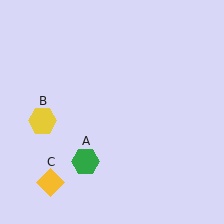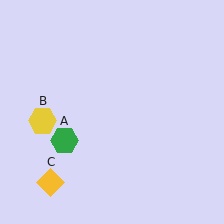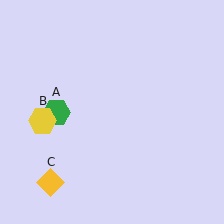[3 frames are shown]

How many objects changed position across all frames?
1 object changed position: green hexagon (object A).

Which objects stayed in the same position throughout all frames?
Yellow hexagon (object B) and yellow diamond (object C) remained stationary.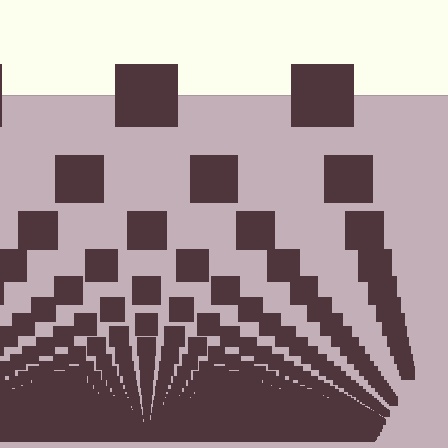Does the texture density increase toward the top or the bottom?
Density increases toward the bottom.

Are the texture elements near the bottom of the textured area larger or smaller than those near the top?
Smaller. The gradient is inverted — elements near the bottom are smaller and denser.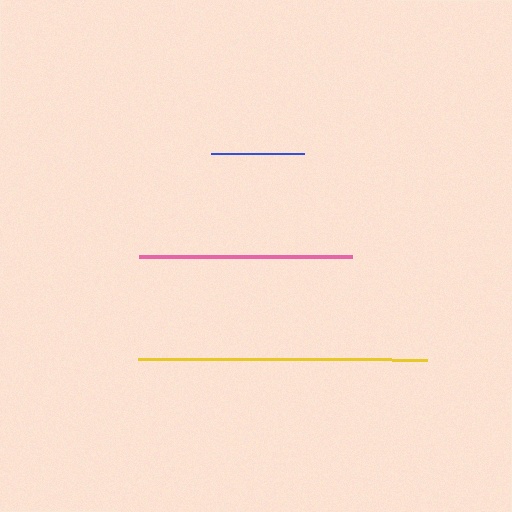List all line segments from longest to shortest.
From longest to shortest: yellow, pink, blue.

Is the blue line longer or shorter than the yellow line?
The yellow line is longer than the blue line.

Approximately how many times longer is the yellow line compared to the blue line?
The yellow line is approximately 3.1 times the length of the blue line.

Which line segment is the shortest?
The blue line is the shortest at approximately 93 pixels.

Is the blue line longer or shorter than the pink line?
The pink line is longer than the blue line.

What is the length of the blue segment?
The blue segment is approximately 93 pixels long.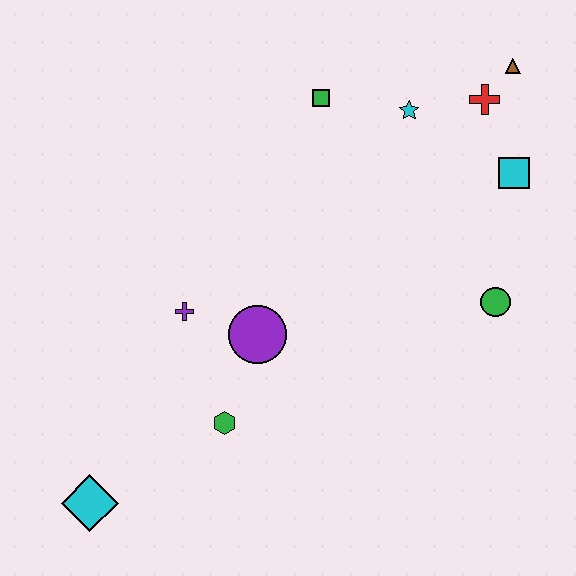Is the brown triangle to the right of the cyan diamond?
Yes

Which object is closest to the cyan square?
The red cross is closest to the cyan square.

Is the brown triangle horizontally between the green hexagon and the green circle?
No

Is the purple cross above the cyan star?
No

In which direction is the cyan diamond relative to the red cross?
The cyan diamond is below the red cross.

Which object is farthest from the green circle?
The cyan diamond is farthest from the green circle.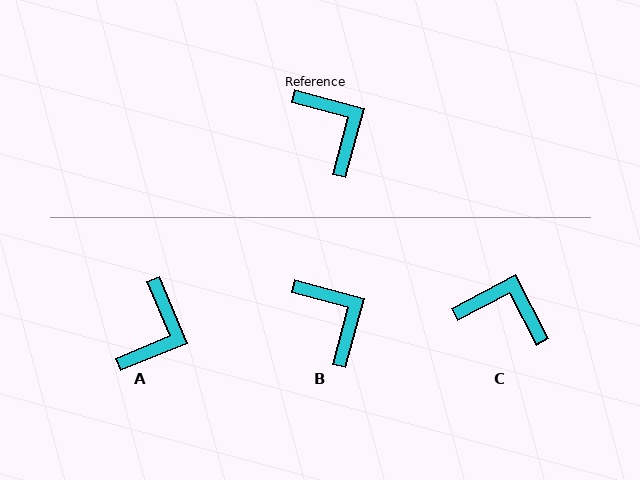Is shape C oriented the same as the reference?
No, it is off by about 43 degrees.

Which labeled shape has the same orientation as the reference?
B.